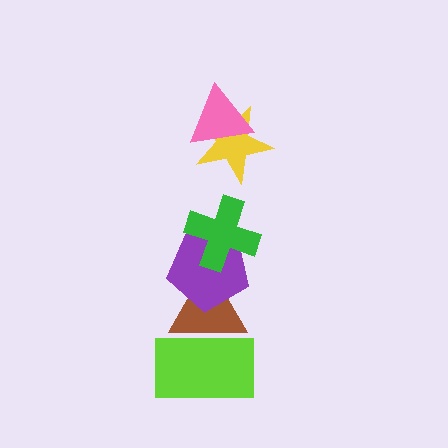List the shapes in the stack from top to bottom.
From top to bottom: the pink triangle, the yellow star, the green cross, the purple pentagon, the brown triangle, the lime rectangle.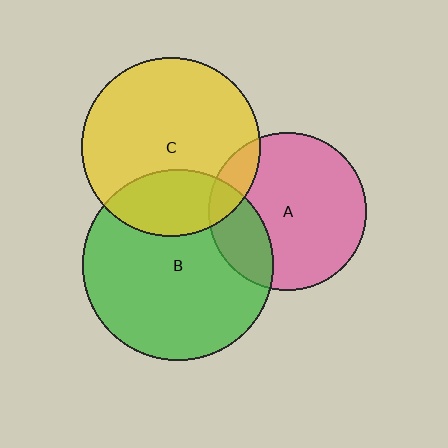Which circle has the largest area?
Circle B (green).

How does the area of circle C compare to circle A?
Approximately 1.3 times.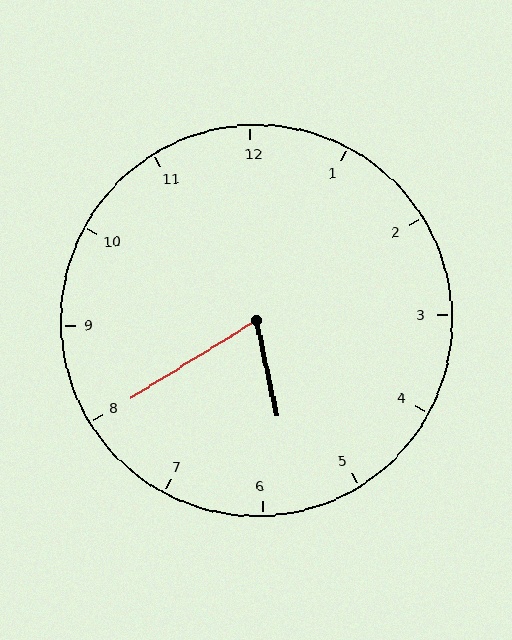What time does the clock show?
5:40.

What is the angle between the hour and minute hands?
Approximately 70 degrees.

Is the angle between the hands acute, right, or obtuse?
It is acute.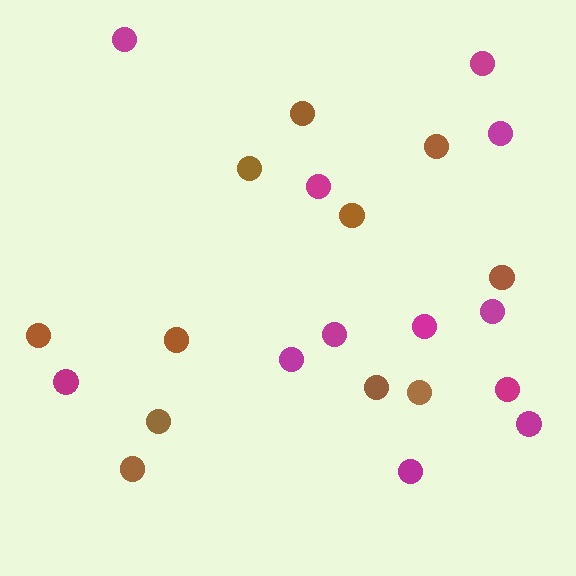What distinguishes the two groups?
There are 2 groups: one group of brown circles (11) and one group of magenta circles (12).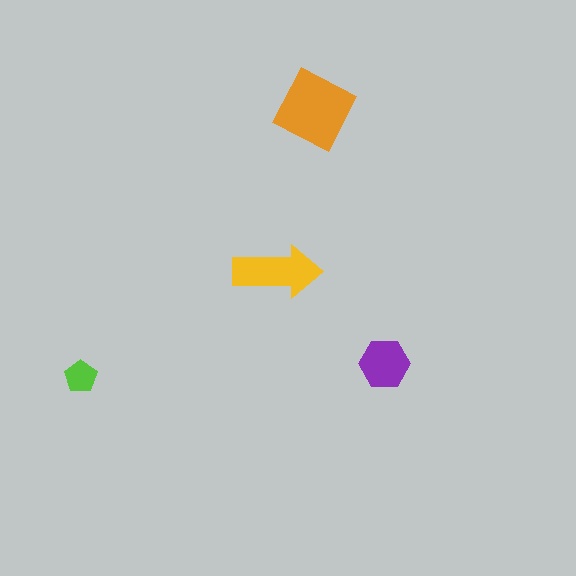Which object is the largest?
The orange diamond.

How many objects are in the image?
There are 4 objects in the image.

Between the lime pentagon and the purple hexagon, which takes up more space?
The purple hexagon.